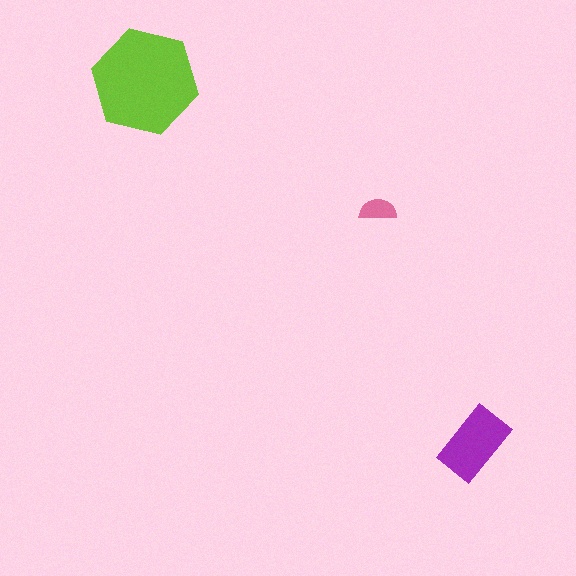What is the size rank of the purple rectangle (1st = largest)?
2nd.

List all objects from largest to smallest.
The lime hexagon, the purple rectangle, the pink semicircle.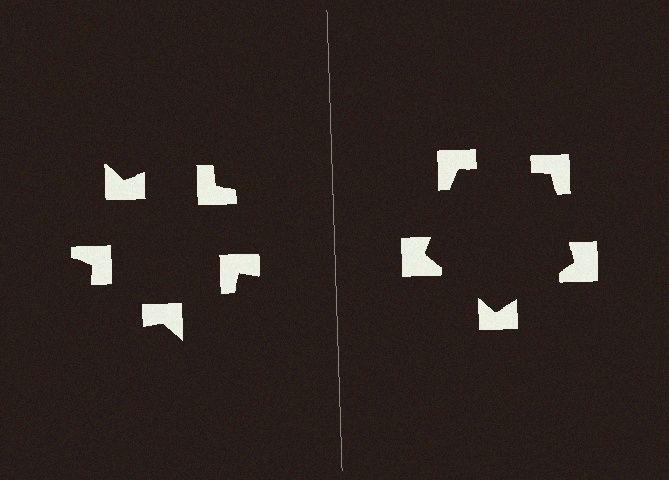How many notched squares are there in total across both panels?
10 — 5 on each side.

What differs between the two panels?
The notched squares are positioned identically on both sides; only the wedge orientations differ. On the right they align to a pentagon; on the left they are misaligned.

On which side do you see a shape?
An illusory pentagon appears on the right side. On the left side the wedge cuts are rotated, so no coherent shape forms.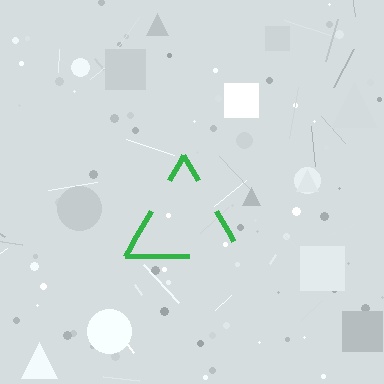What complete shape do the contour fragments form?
The contour fragments form a triangle.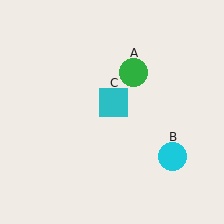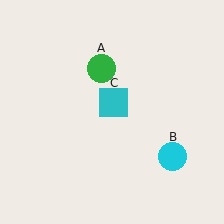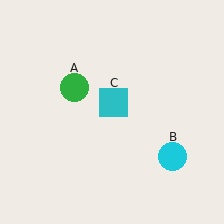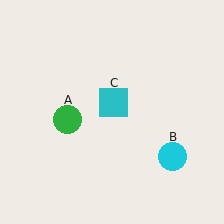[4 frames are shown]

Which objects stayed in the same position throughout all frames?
Cyan circle (object B) and cyan square (object C) remained stationary.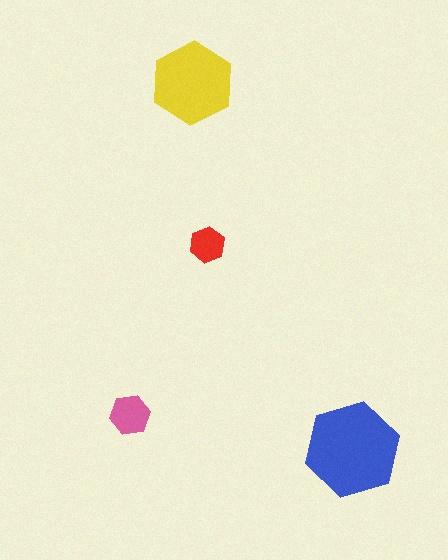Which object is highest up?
The yellow hexagon is topmost.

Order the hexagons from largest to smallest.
the blue one, the yellow one, the pink one, the red one.